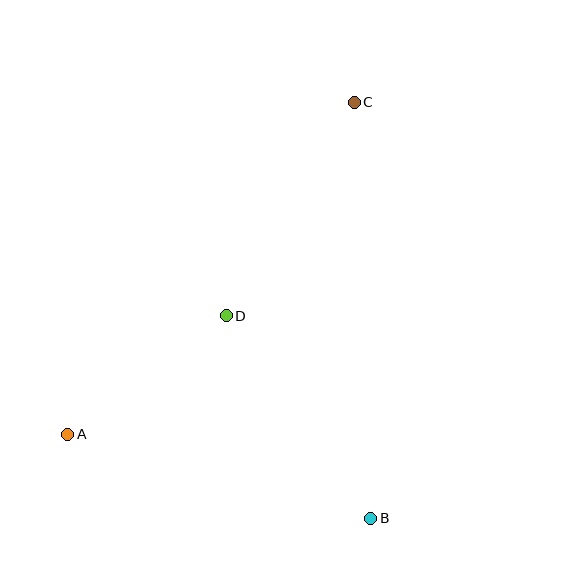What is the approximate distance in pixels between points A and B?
The distance between A and B is approximately 314 pixels.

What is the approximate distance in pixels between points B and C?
The distance between B and C is approximately 416 pixels.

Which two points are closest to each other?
Points A and D are closest to each other.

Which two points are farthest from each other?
Points A and C are farthest from each other.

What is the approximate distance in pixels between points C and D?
The distance between C and D is approximately 249 pixels.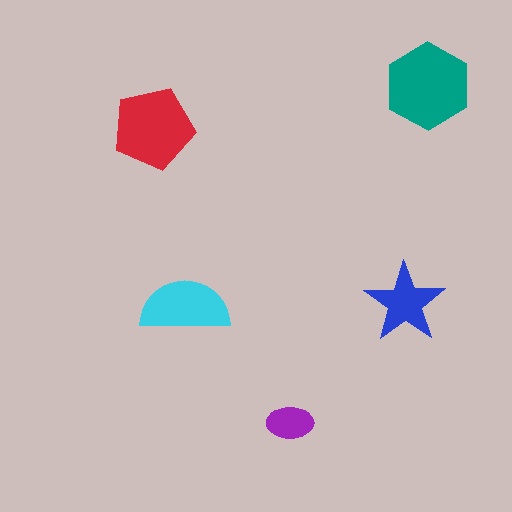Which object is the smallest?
The purple ellipse.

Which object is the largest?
The teal hexagon.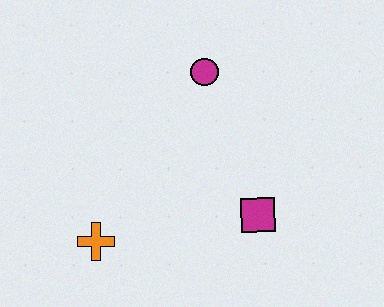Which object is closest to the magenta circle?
The magenta square is closest to the magenta circle.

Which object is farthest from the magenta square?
The orange cross is farthest from the magenta square.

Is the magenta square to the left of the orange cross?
No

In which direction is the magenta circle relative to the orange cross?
The magenta circle is above the orange cross.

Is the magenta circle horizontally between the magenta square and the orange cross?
Yes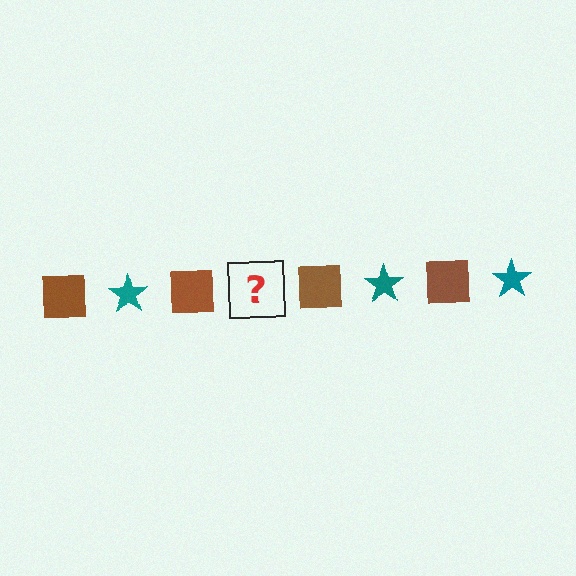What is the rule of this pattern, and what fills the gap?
The rule is that the pattern alternates between brown square and teal star. The gap should be filled with a teal star.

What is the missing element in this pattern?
The missing element is a teal star.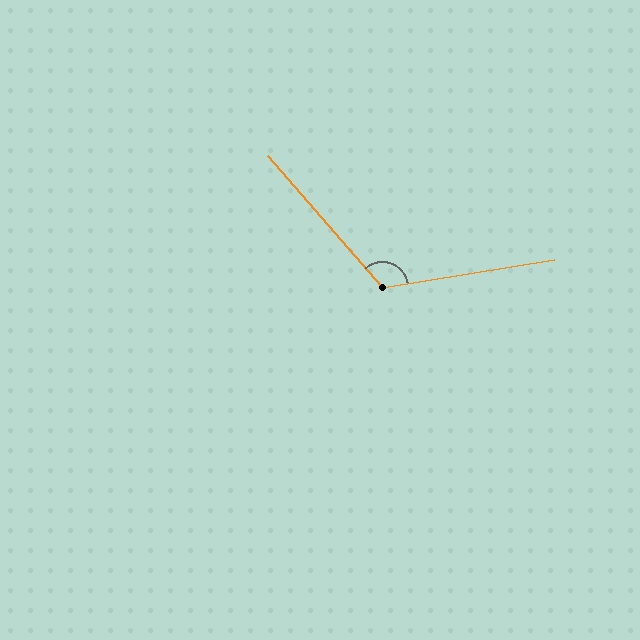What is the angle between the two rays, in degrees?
Approximately 122 degrees.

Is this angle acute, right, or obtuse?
It is obtuse.